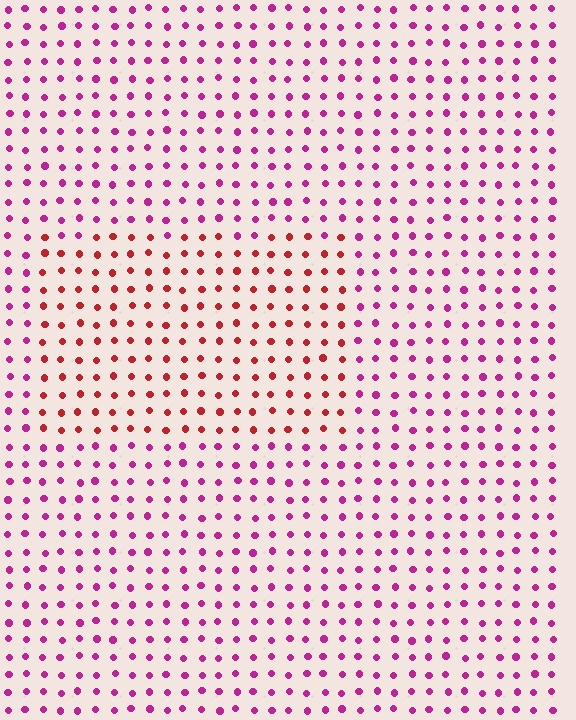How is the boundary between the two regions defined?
The boundary is defined purely by a slight shift in hue (about 41 degrees). Spacing, size, and orientation are identical on both sides.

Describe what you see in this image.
The image is filled with small magenta elements in a uniform arrangement. A rectangle-shaped region is visible where the elements are tinted to a slightly different hue, forming a subtle color boundary.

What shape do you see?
I see a rectangle.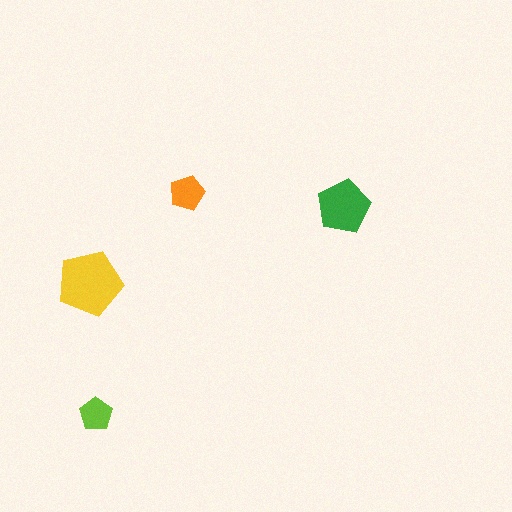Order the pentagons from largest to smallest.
the yellow one, the green one, the orange one, the lime one.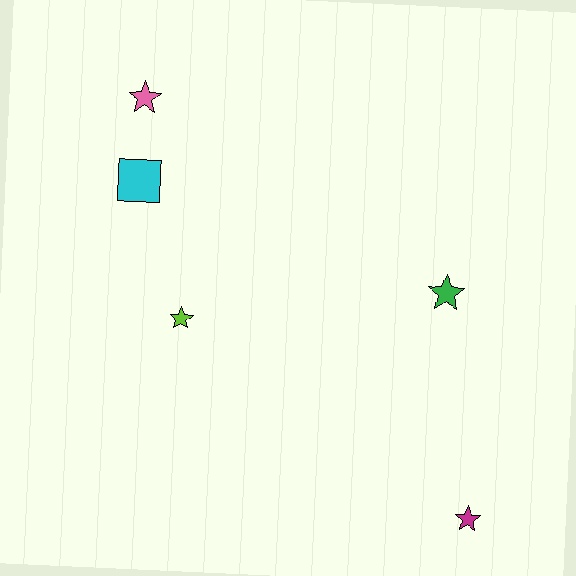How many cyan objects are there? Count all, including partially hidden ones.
There is 1 cyan object.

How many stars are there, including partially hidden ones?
There are 4 stars.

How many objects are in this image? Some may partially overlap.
There are 5 objects.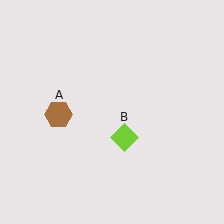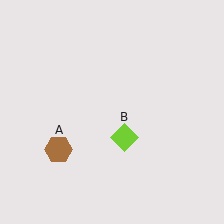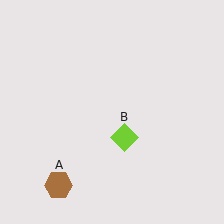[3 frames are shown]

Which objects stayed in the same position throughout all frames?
Lime diamond (object B) remained stationary.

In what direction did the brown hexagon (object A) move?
The brown hexagon (object A) moved down.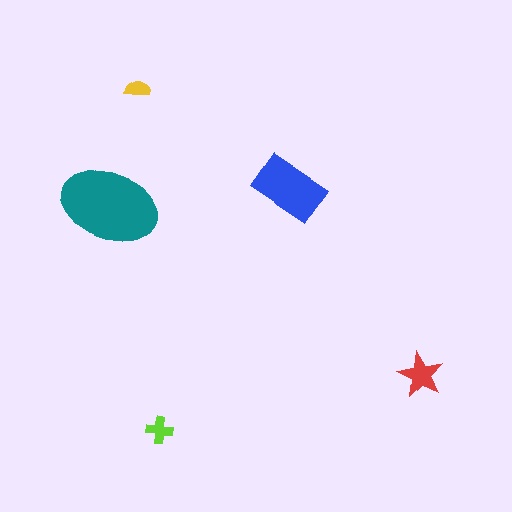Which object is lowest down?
The lime cross is bottommost.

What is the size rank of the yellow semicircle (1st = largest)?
5th.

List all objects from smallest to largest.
The yellow semicircle, the lime cross, the red star, the blue rectangle, the teal ellipse.